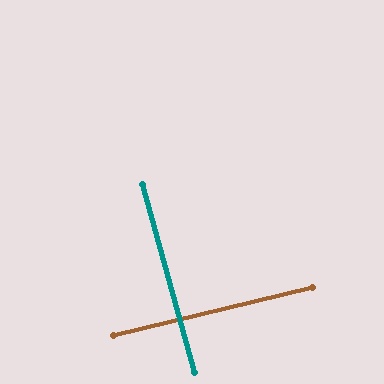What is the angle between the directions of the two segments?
Approximately 88 degrees.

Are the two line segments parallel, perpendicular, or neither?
Perpendicular — they meet at approximately 88°.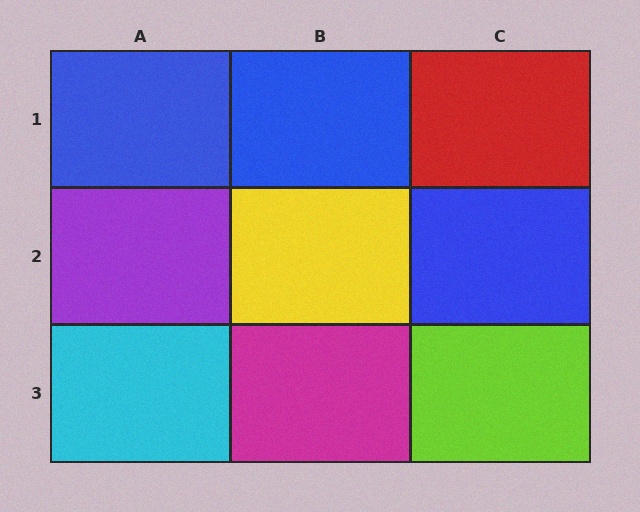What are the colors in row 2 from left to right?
Purple, yellow, blue.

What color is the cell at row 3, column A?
Cyan.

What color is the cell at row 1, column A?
Blue.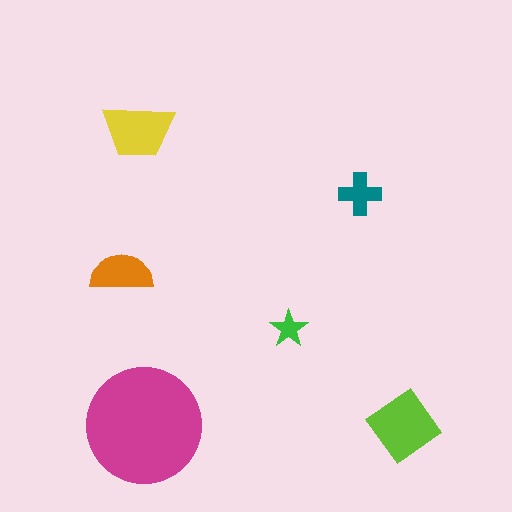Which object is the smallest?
The green star.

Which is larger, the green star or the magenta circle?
The magenta circle.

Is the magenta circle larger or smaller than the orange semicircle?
Larger.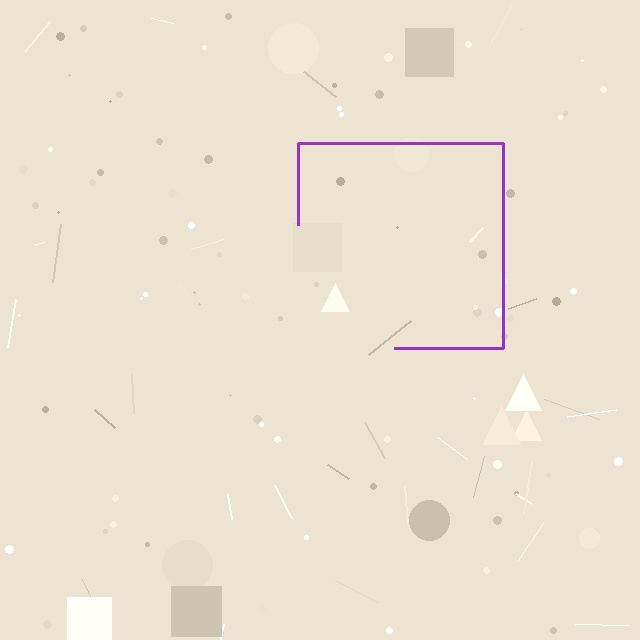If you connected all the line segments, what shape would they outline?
They would outline a square.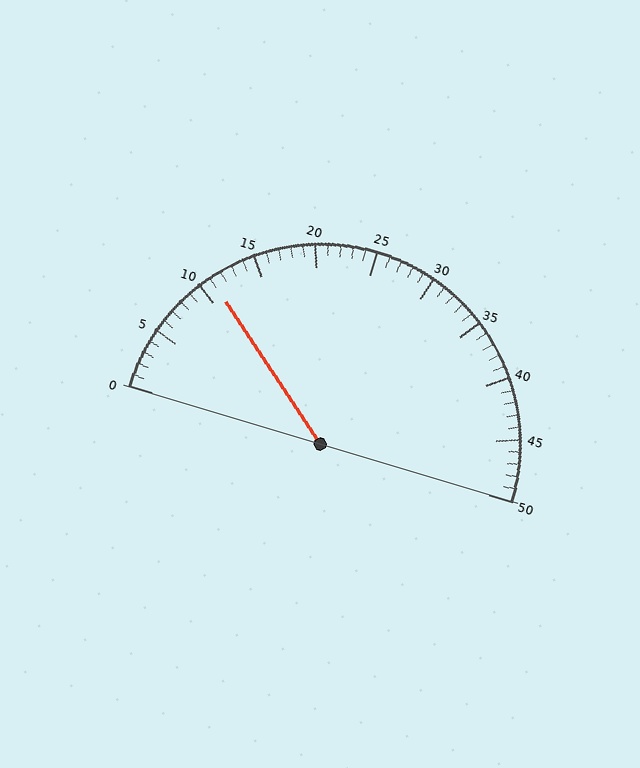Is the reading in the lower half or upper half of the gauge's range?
The reading is in the lower half of the range (0 to 50).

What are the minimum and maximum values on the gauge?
The gauge ranges from 0 to 50.